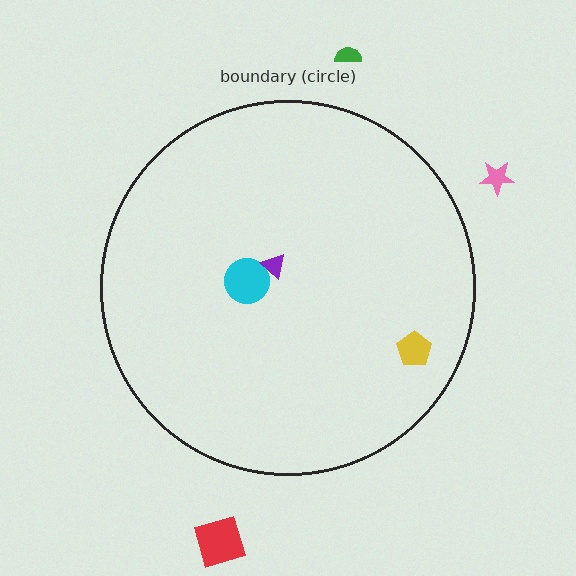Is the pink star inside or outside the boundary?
Outside.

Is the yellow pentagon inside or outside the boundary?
Inside.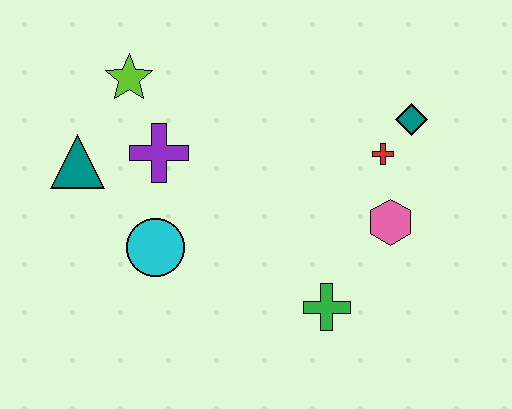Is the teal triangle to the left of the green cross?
Yes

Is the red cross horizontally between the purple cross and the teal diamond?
Yes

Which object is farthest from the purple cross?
The teal diamond is farthest from the purple cross.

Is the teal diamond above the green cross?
Yes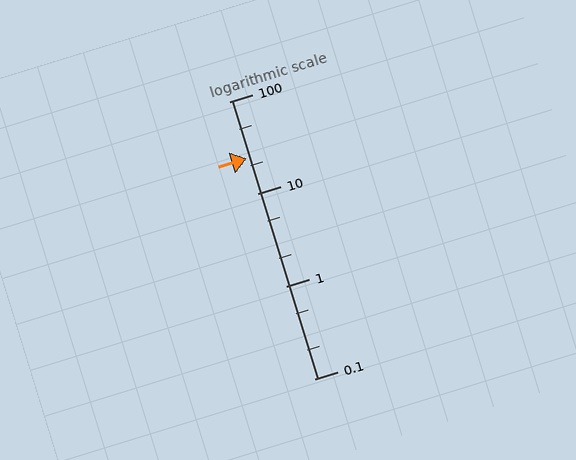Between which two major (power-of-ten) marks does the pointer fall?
The pointer is between 10 and 100.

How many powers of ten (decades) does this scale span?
The scale spans 3 decades, from 0.1 to 100.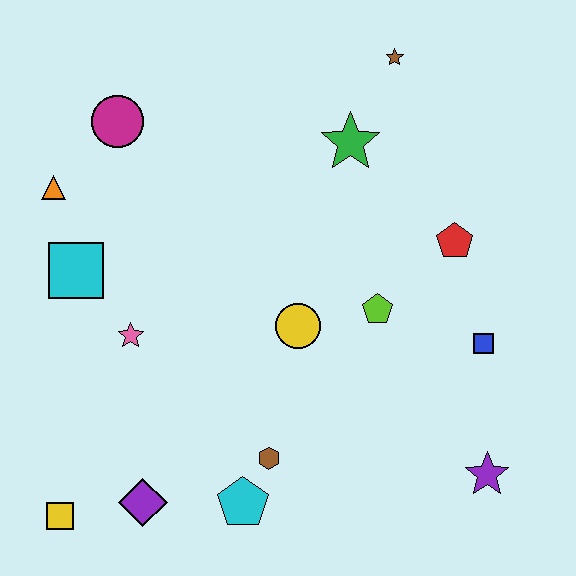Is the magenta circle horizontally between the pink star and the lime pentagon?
No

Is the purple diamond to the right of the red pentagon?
No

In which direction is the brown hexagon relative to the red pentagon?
The brown hexagon is below the red pentagon.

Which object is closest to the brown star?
The green star is closest to the brown star.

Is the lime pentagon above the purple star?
Yes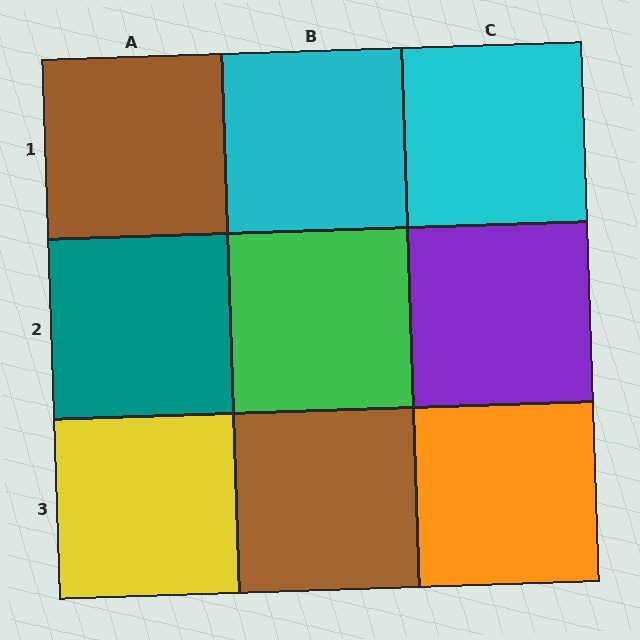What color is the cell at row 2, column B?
Green.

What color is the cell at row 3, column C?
Orange.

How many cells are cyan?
2 cells are cyan.